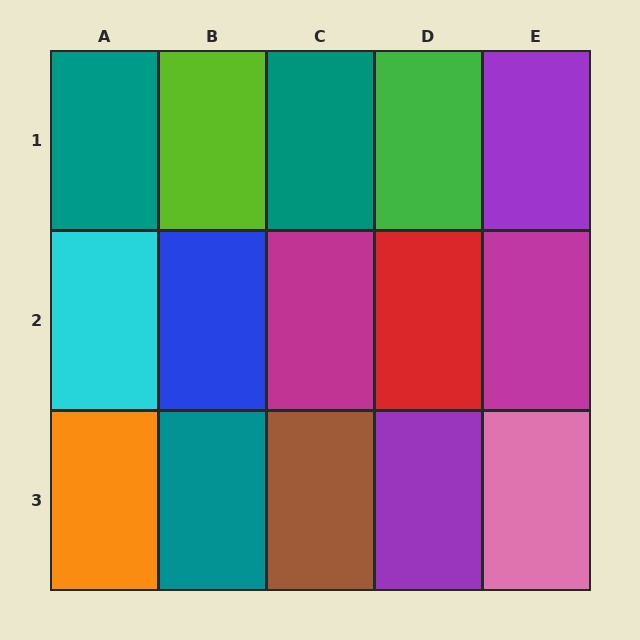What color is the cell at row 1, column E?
Purple.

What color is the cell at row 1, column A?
Teal.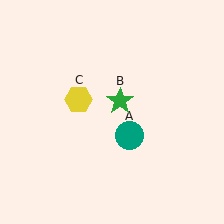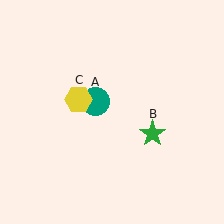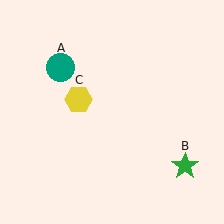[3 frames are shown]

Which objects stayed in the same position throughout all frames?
Yellow hexagon (object C) remained stationary.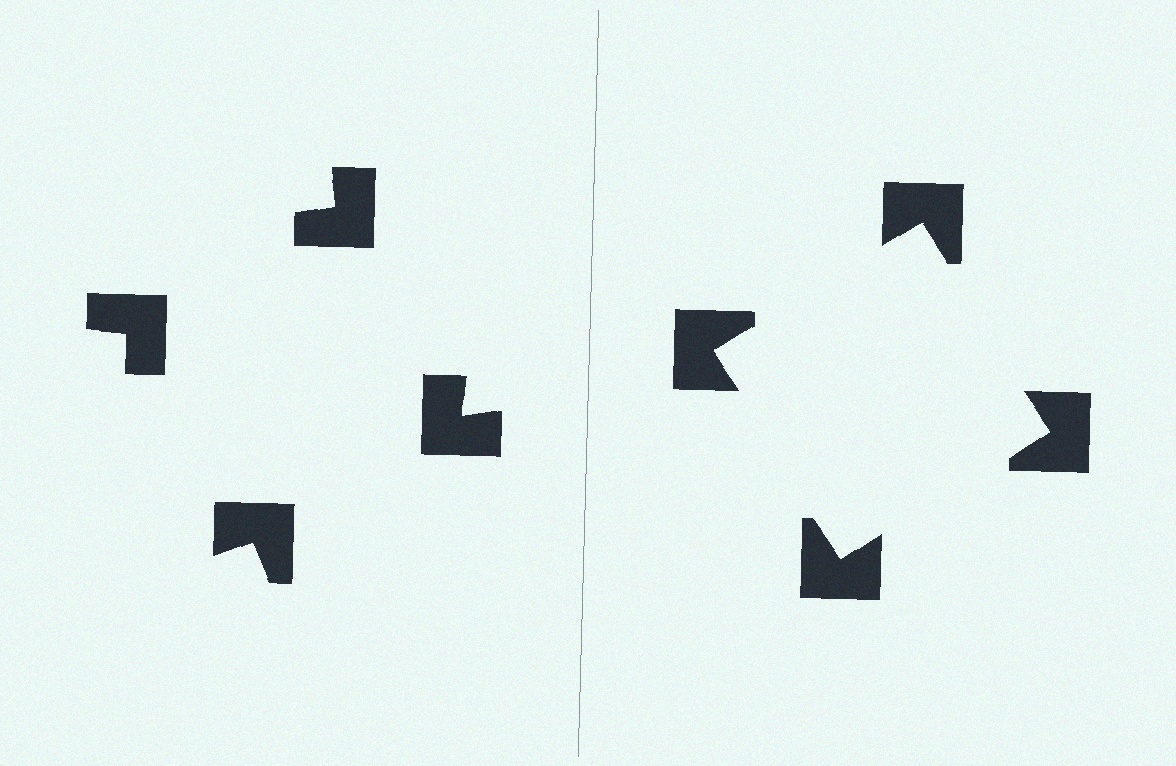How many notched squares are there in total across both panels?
8 — 4 on each side.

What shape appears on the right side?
An illusory square.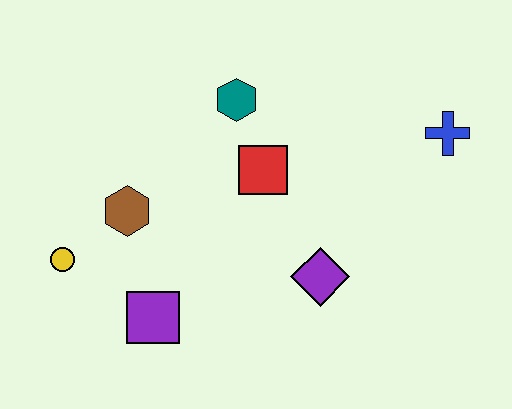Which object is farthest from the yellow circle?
The blue cross is farthest from the yellow circle.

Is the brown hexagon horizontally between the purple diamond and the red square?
No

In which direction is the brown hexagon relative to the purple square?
The brown hexagon is above the purple square.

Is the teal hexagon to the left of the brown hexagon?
No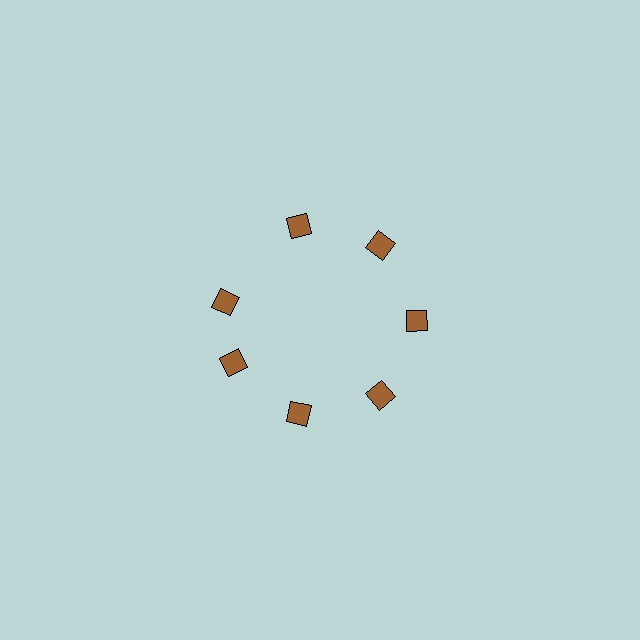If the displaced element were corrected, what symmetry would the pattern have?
It would have 7-fold rotational symmetry — the pattern would map onto itself every 51 degrees.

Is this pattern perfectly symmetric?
No. The 7 brown diamonds are arranged in a ring, but one element near the 10 o'clock position is rotated out of alignment along the ring, breaking the 7-fold rotational symmetry.